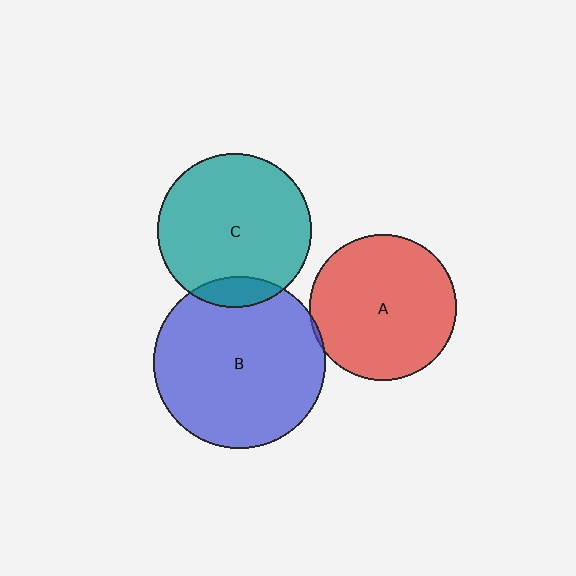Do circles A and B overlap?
Yes.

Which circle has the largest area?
Circle B (blue).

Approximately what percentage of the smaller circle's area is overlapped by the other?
Approximately 5%.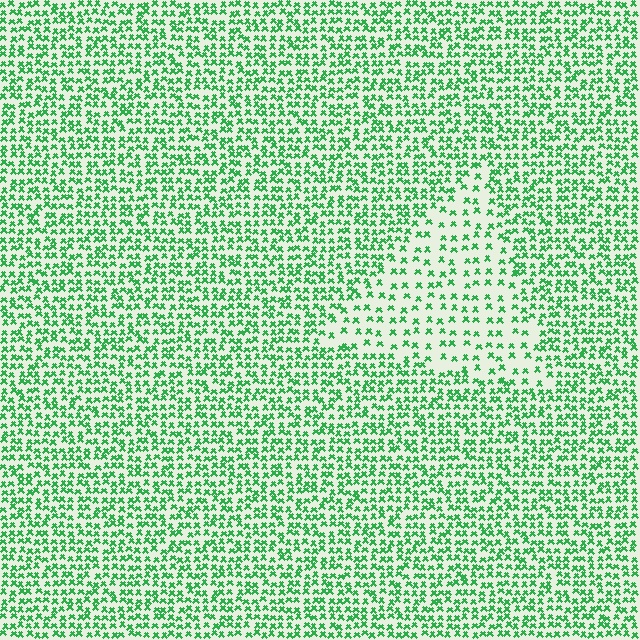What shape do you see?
I see a triangle.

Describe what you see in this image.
The image contains small green elements arranged at two different densities. A triangle-shaped region is visible where the elements are less densely packed than the surrounding area.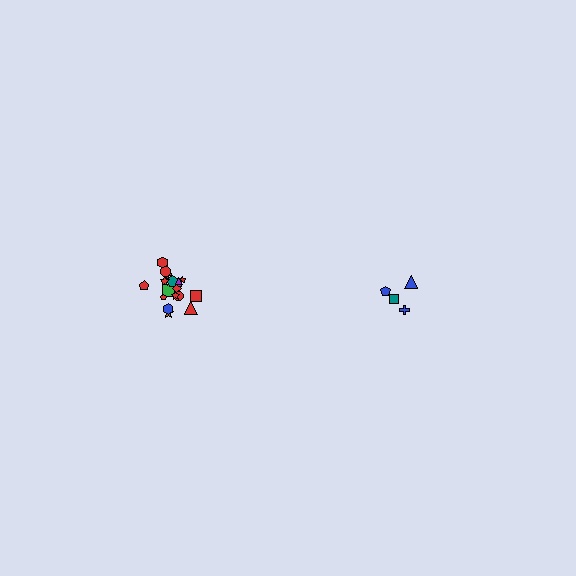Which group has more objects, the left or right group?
The left group.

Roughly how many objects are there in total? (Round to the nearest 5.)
Roughly 20 objects in total.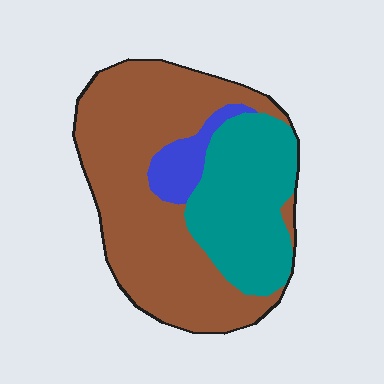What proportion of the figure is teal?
Teal takes up between a quarter and a half of the figure.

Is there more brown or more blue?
Brown.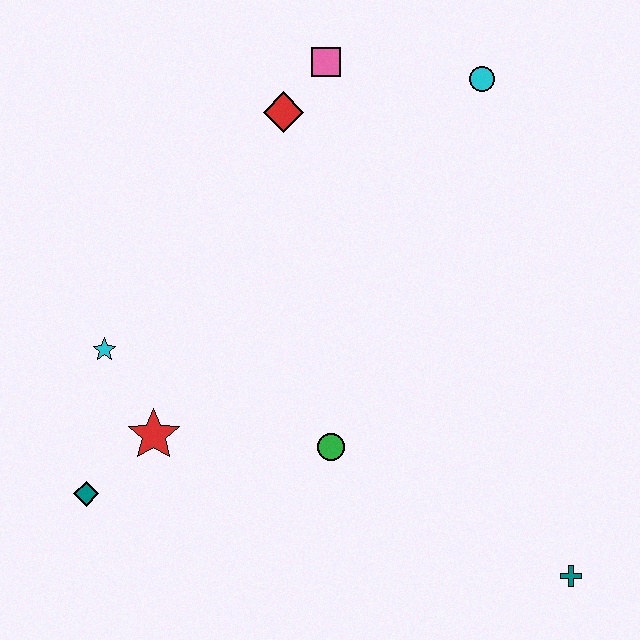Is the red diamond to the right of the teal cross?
No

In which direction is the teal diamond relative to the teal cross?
The teal diamond is to the left of the teal cross.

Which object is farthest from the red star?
The cyan circle is farthest from the red star.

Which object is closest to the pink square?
The red diamond is closest to the pink square.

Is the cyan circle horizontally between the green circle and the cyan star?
No